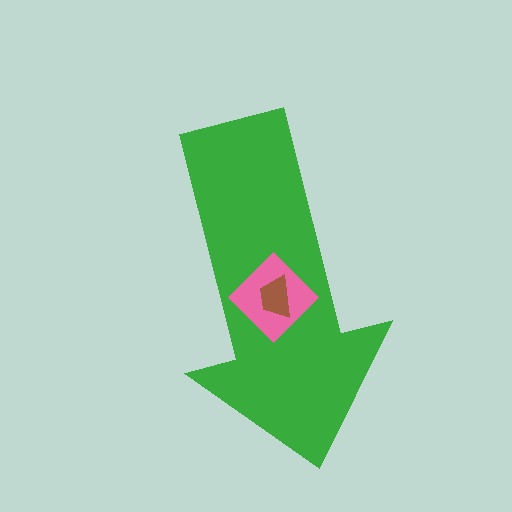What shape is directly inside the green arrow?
The pink diamond.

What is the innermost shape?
The brown trapezoid.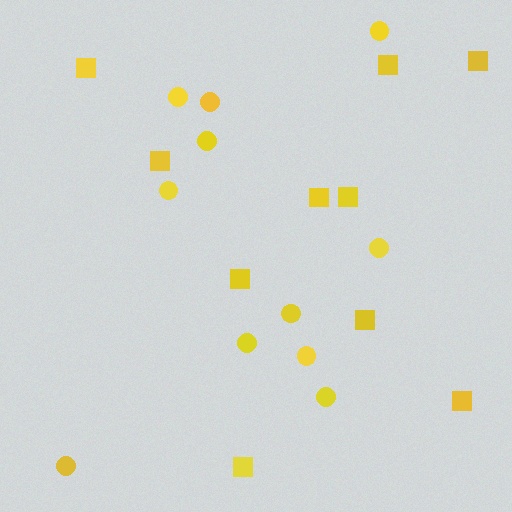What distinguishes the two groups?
There are 2 groups: one group of squares (10) and one group of circles (11).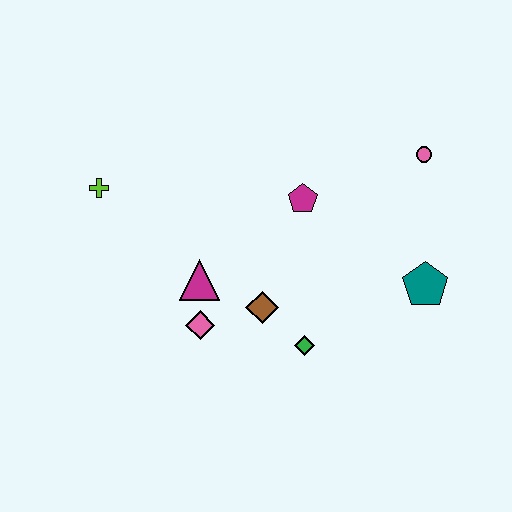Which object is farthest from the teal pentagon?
The lime cross is farthest from the teal pentagon.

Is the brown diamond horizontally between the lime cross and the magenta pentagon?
Yes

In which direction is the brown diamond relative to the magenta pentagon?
The brown diamond is below the magenta pentagon.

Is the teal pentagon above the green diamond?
Yes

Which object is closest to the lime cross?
The magenta triangle is closest to the lime cross.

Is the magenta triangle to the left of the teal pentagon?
Yes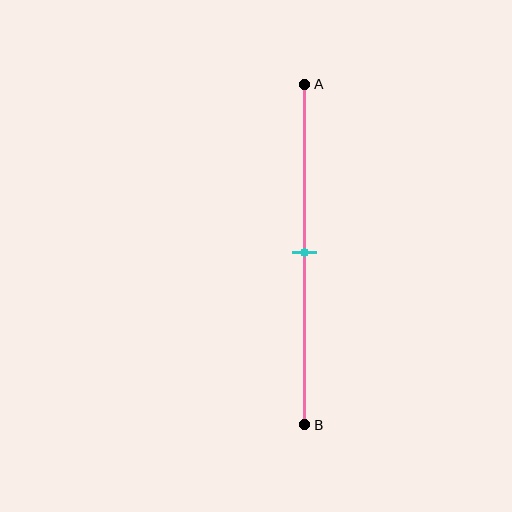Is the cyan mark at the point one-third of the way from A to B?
No, the mark is at about 50% from A, not at the 33% one-third point.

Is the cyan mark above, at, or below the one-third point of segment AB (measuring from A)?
The cyan mark is below the one-third point of segment AB.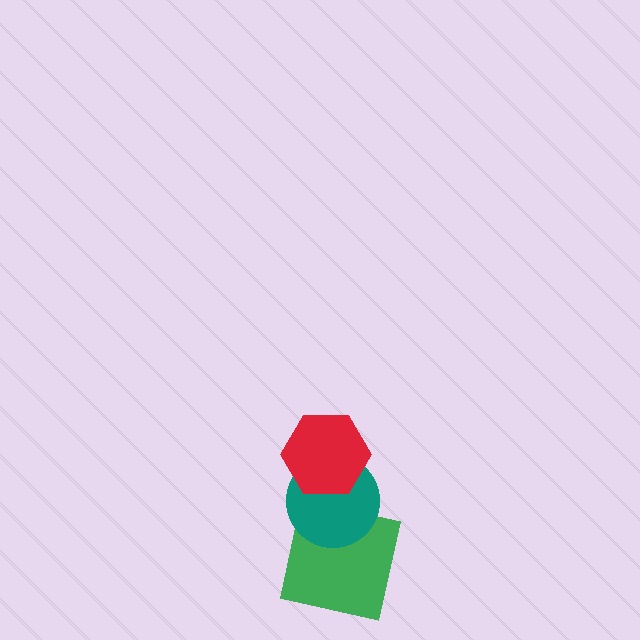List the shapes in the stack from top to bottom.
From top to bottom: the red hexagon, the teal circle, the green square.